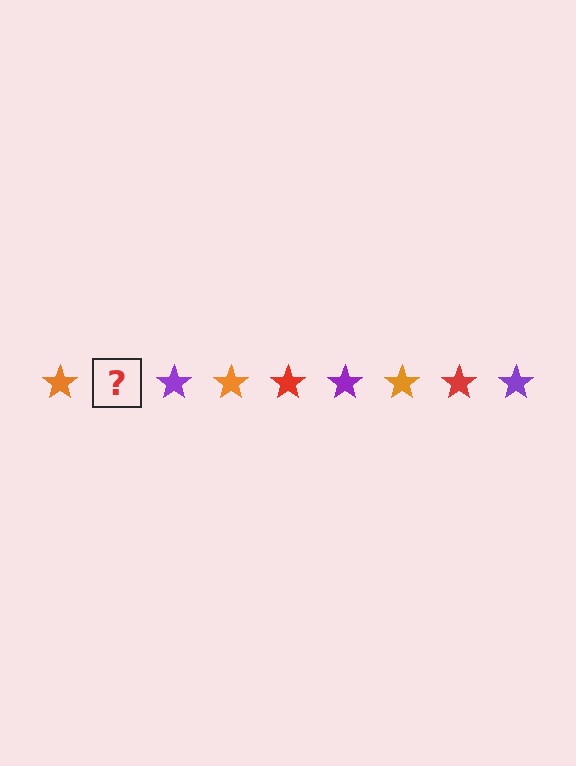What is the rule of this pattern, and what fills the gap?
The rule is that the pattern cycles through orange, red, purple stars. The gap should be filled with a red star.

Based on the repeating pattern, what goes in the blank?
The blank should be a red star.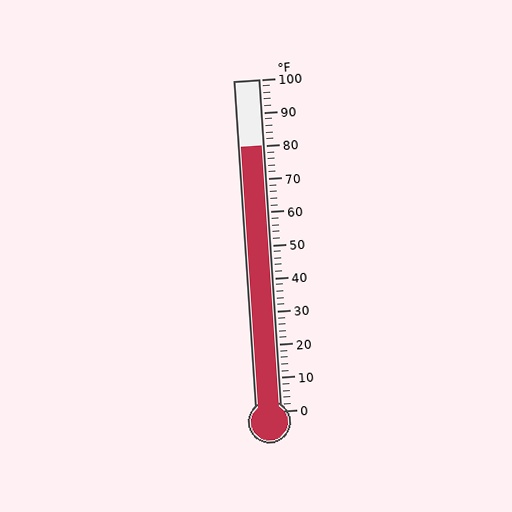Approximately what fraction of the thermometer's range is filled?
The thermometer is filled to approximately 80% of its range.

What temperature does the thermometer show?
The thermometer shows approximately 80°F.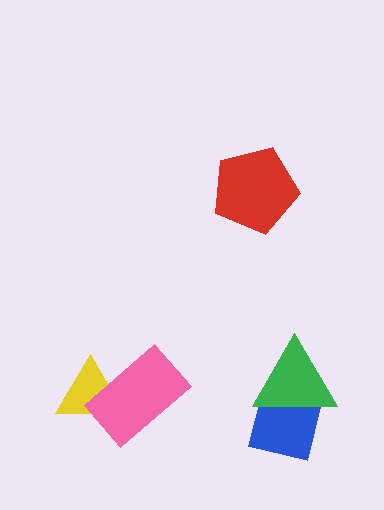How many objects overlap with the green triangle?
1 object overlaps with the green triangle.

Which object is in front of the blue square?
The green triangle is in front of the blue square.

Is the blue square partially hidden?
Yes, it is partially covered by another shape.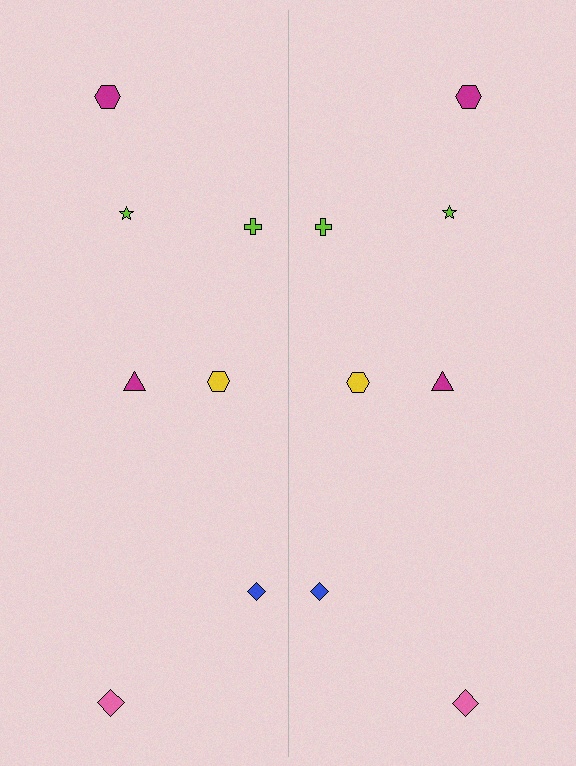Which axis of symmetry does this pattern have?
The pattern has a vertical axis of symmetry running through the center of the image.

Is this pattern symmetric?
Yes, this pattern has bilateral (reflection) symmetry.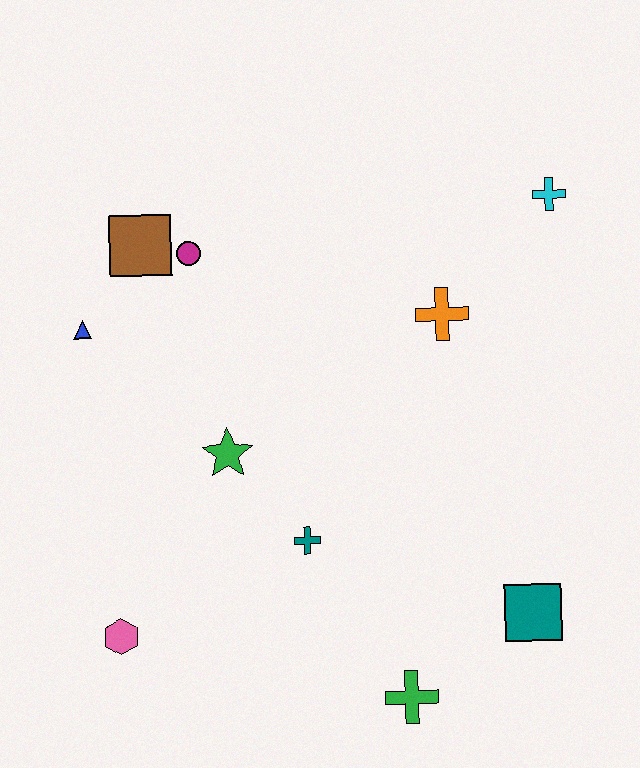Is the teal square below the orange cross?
Yes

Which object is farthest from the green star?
The cyan cross is farthest from the green star.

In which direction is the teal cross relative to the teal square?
The teal cross is to the left of the teal square.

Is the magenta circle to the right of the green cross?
No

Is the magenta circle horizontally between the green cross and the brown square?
Yes